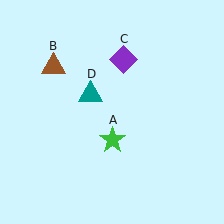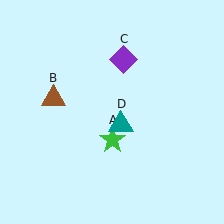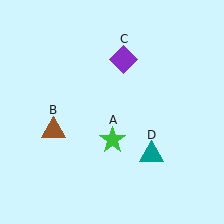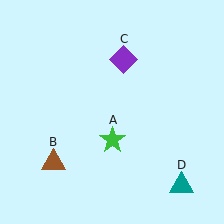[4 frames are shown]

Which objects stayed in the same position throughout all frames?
Green star (object A) and purple diamond (object C) remained stationary.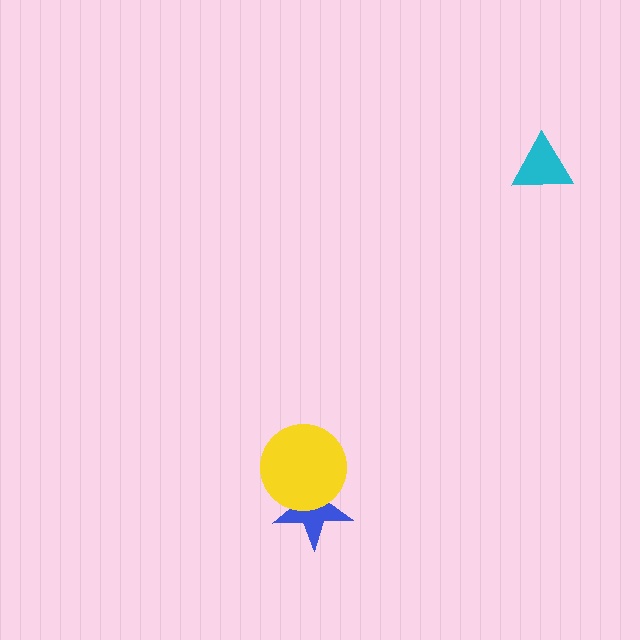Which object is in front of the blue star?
The yellow circle is in front of the blue star.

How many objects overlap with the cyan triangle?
0 objects overlap with the cyan triangle.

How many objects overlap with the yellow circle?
1 object overlaps with the yellow circle.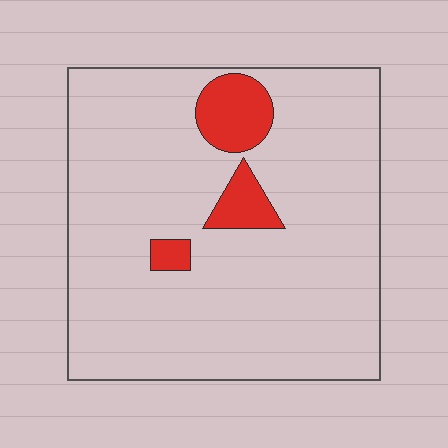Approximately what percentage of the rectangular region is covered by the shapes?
Approximately 10%.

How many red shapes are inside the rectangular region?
3.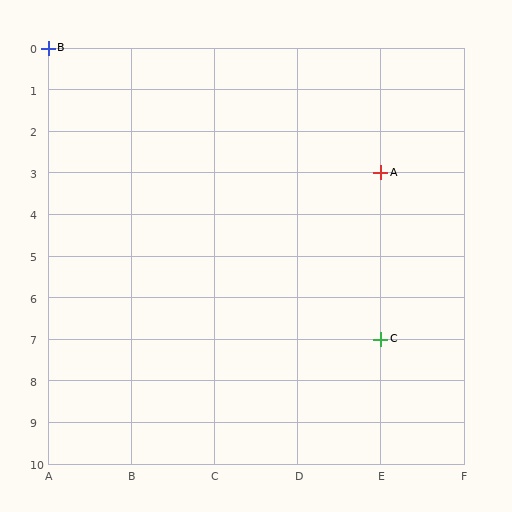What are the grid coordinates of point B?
Point B is at grid coordinates (A, 0).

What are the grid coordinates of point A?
Point A is at grid coordinates (E, 3).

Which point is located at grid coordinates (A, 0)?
Point B is at (A, 0).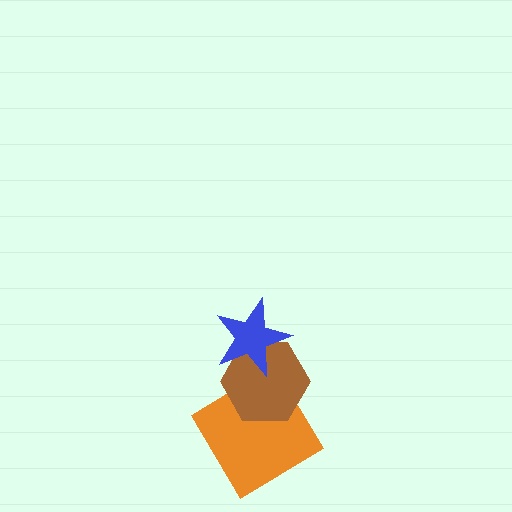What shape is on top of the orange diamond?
The brown hexagon is on top of the orange diamond.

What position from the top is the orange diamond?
The orange diamond is 3rd from the top.